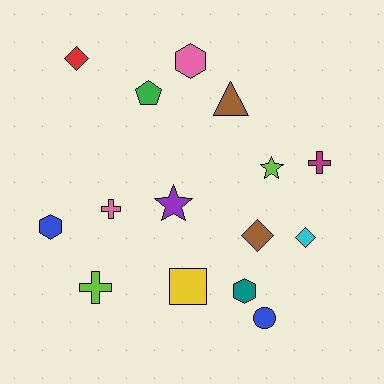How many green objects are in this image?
There is 1 green object.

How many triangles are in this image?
There is 1 triangle.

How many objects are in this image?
There are 15 objects.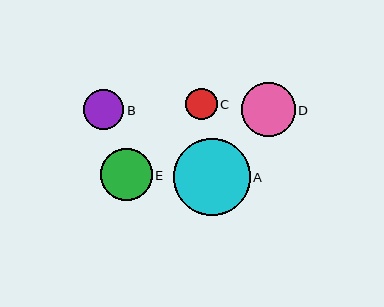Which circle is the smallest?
Circle C is the smallest with a size of approximately 31 pixels.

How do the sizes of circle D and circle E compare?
Circle D and circle E are approximately the same size.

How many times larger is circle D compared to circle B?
Circle D is approximately 1.3 times the size of circle B.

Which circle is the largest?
Circle A is the largest with a size of approximately 77 pixels.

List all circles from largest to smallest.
From largest to smallest: A, D, E, B, C.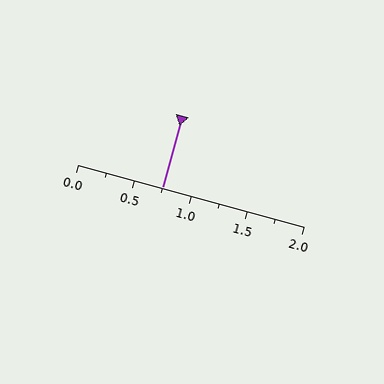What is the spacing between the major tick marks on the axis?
The major ticks are spaced 0.5 apart.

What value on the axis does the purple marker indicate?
The marker indicates approximately 0.75.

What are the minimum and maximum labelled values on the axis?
The axis runs from 0.0 to 2.0.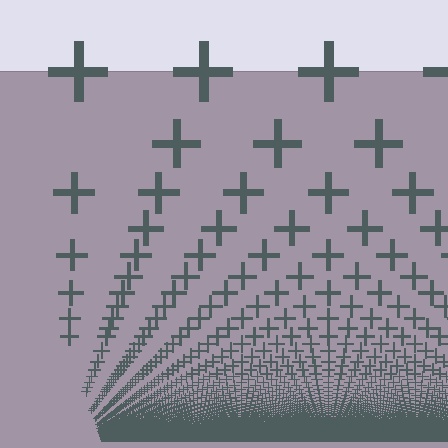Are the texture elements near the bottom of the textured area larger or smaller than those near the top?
Smaller. The gradient is inverted — elements near the bottom are smaller and denser.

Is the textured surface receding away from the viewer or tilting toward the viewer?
The surface appears to tilt toward the viewer. Texture elements get larger and sparser toward the top.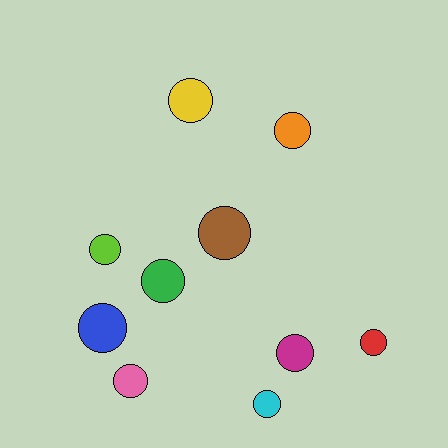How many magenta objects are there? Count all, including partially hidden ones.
There is 1 magenta object.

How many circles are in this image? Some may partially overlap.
There are 10 circles.